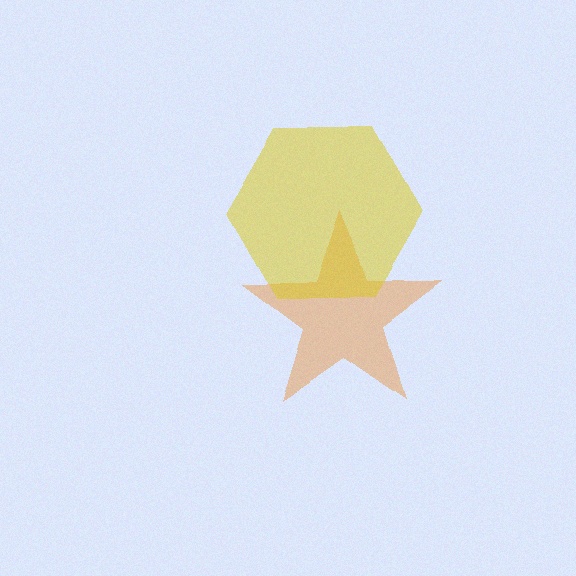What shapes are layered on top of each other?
The layered shapes are: an orange star, a yellow hexagon.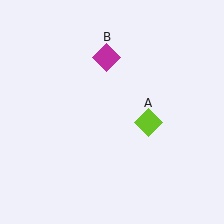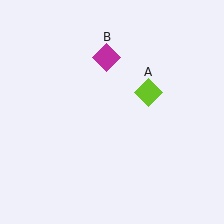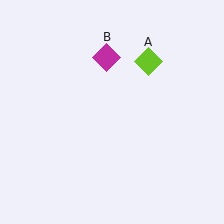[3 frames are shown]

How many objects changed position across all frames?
1 object changed position: lime diamond (object A).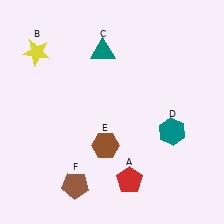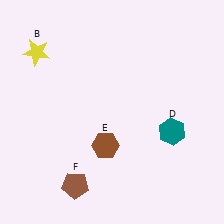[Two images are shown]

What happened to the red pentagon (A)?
The red pentagon (A) was removed in Image 2. It was in the bottom-right area of Image 1.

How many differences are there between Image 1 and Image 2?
There are 2 differences between the two images.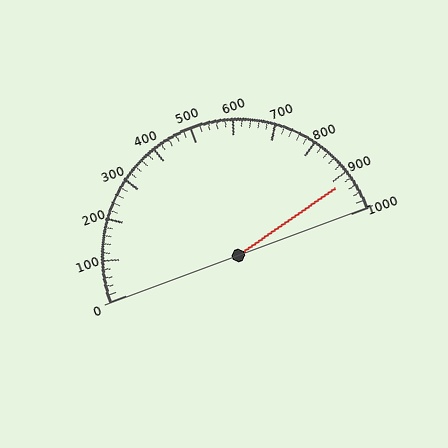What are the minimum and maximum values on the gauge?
The gauge ranges from 0 to 1000.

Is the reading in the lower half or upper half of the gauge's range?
The reading is in the upper half of the range (0 to 1000).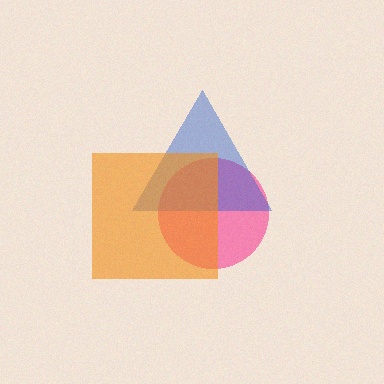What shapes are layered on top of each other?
The layered shapes are: a pink circle, a blue triangle, an orange square.